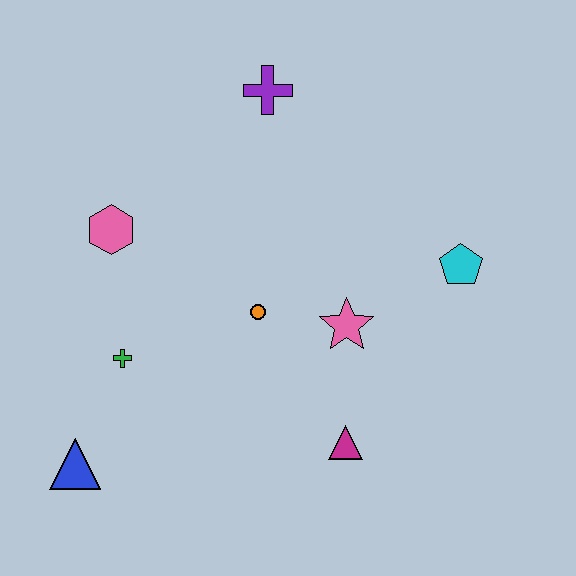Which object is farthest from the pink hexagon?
The cyan pentagon is farthest from the pink hexagon.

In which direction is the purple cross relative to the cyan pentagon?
The purple cross is to the left of the cyan pentagon.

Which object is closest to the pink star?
The orange circle is closest to the pink star.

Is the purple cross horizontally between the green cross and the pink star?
Yes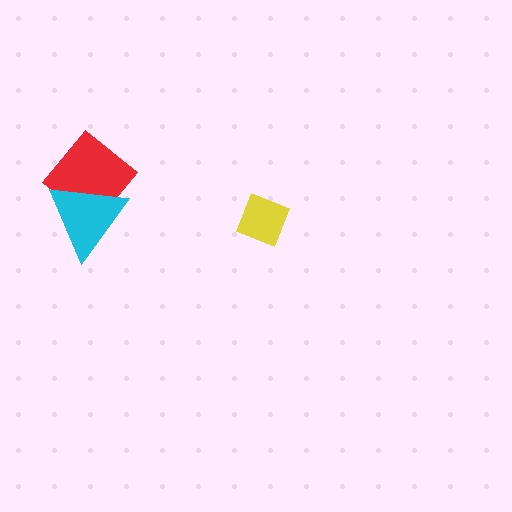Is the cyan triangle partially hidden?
No, no other shape covers it.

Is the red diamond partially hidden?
Yes, it is partially covered by another shape.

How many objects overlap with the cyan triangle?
1 object overlaps with the cyan triangle.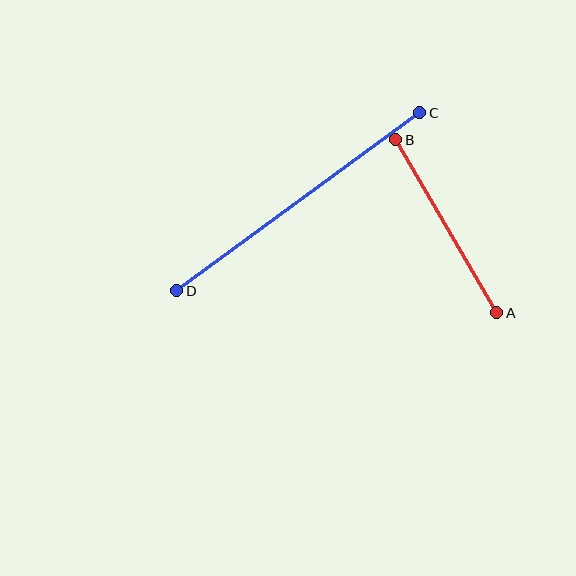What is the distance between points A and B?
The distance is approximately 200 pixels.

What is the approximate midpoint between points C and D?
The midpoint is at approximately (298, 202) pixels.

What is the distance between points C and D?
The distance is approximately 301 pixels.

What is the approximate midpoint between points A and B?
The midpoint is at approximately (446, 226) pixels.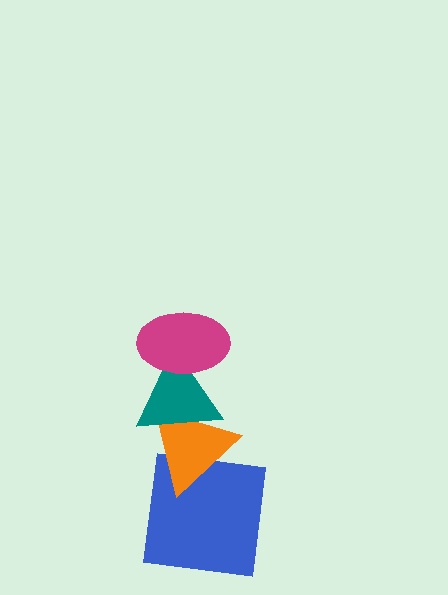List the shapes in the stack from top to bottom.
From top to bottom: the magenta ellipse, the teal triangle, the orange triangle, the blue square.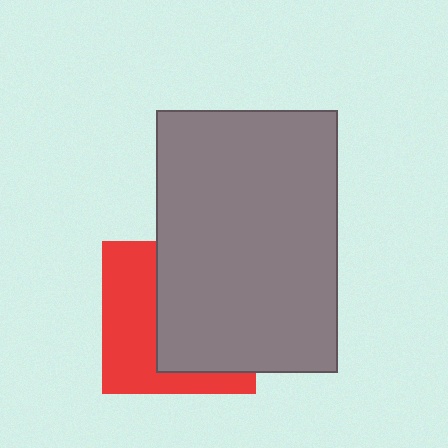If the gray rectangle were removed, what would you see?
You would see the complete red square.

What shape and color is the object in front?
The object in front is a gray rectangle.